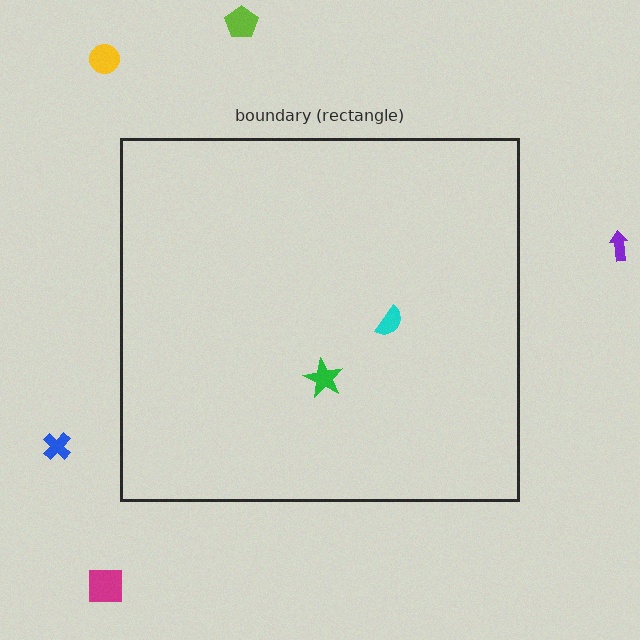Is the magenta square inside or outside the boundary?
Outside.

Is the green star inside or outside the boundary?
Inside.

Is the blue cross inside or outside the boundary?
Outside.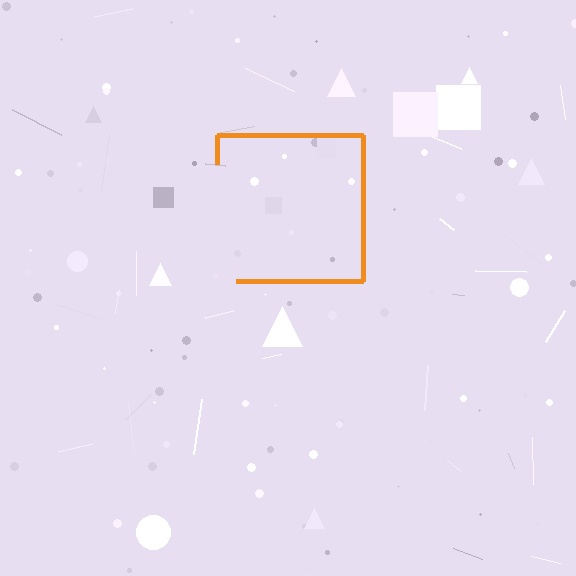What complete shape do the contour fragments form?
The contour fragments form a square.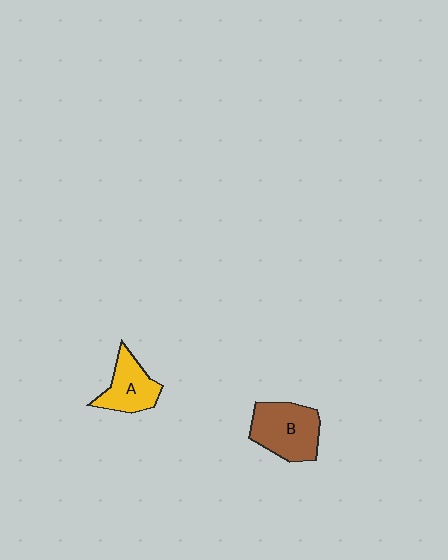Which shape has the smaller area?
Shape A (yellow).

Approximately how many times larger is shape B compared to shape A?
Approximately 1.4 times.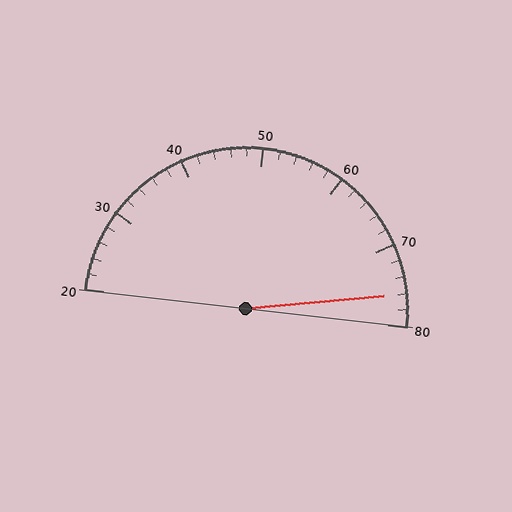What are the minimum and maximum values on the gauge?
The gauge ranges from 20 to 80.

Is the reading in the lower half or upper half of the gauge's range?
The reading is in the upper half of the range (20 to 80).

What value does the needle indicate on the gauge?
The needle indicates approximately 76.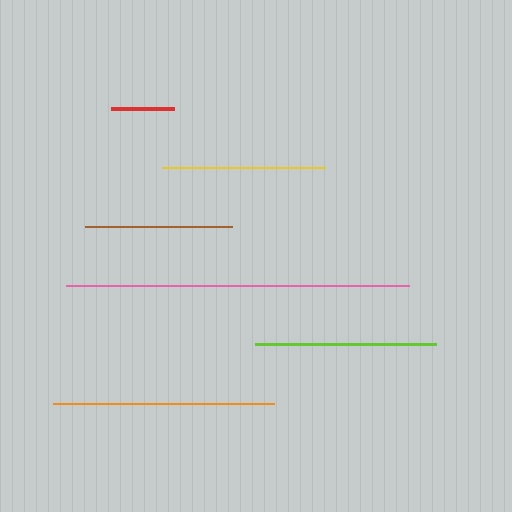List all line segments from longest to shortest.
From longest to shortest: pink, orange, lime, yellow, brown, red.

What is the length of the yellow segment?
The yellow segment is approximately 163 pixels long.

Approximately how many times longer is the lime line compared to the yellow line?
The lime line is approximately 1.1 times the length of the yellow line.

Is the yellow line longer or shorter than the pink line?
The pink line is longer than the yellow line.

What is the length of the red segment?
The red segment is approximately 62 pixels long.